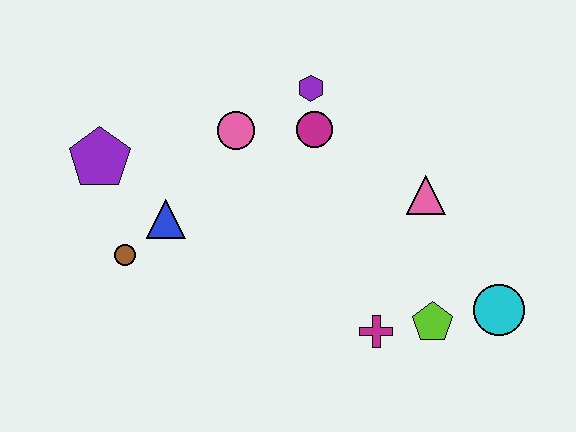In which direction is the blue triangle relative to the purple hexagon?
The blue triangle is to the left of the purple hexagon.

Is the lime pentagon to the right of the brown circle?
Yes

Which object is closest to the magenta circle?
The purple hexagon is closest to the magenta circle.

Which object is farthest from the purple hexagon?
The cyan circle is farthest from the purple hexagon.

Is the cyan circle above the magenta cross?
Yes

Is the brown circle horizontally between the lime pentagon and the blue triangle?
No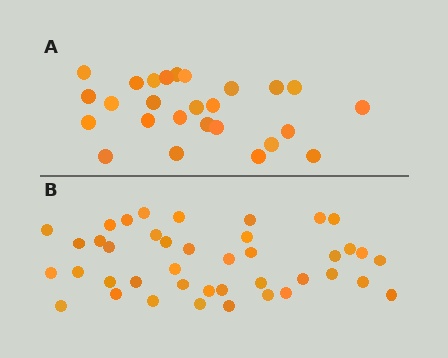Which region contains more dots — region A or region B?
Region B (the bottom region) has more dots.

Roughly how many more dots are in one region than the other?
Region B has approximately 15 more dots than region A.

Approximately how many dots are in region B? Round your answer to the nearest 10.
About 40 dots. (The exact count is 41, which rounds to 40.)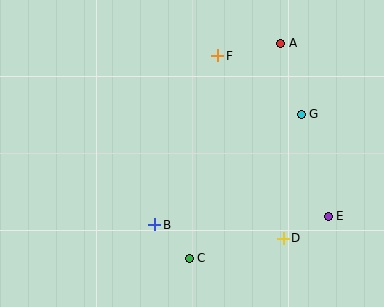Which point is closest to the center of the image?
Point B at (155, 225) is closest to the center.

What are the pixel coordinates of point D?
Point D is at (283, 238).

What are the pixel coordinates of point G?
Point G is at (301, 114).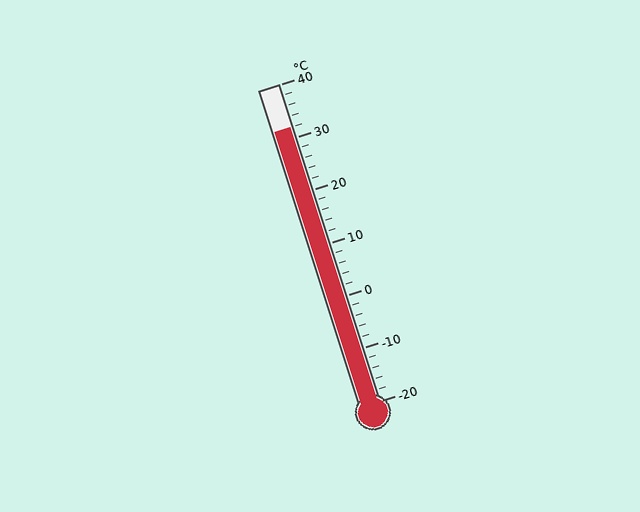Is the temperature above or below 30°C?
The temperature is above 30°C.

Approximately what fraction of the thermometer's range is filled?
The thermometer is filled to approximately 85% of its range.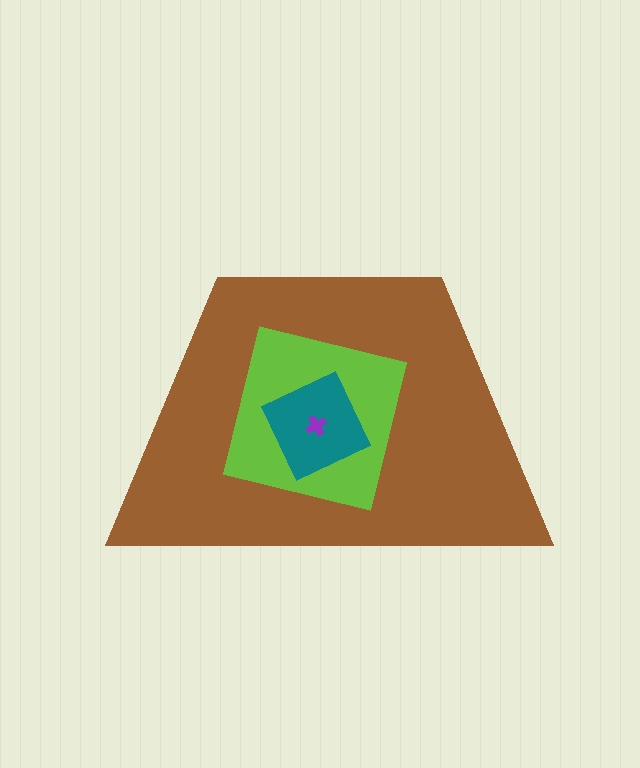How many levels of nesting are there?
4.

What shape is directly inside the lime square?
The teal square.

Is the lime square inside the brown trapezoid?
Yes.